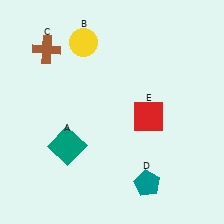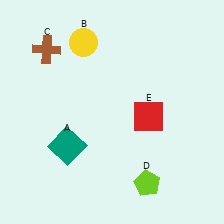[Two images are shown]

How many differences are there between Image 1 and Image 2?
There is 1 difference between the two images.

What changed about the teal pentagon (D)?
In Image 1, D is teal. In Image 2, it changed to lime.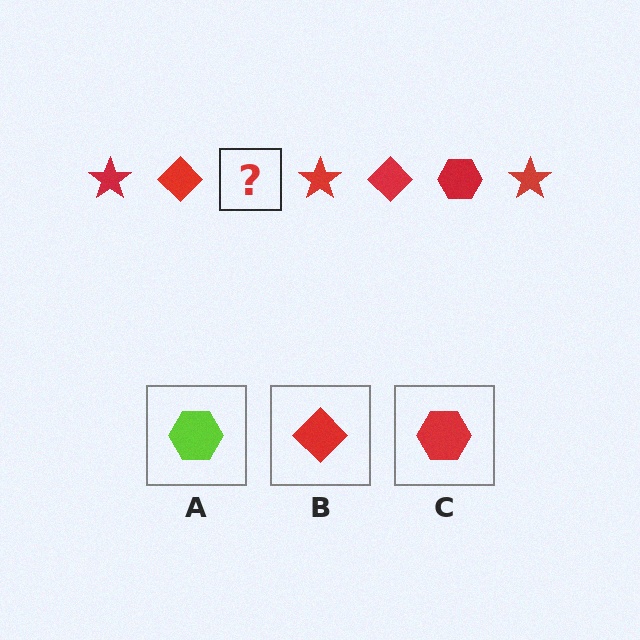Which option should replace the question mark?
Option C.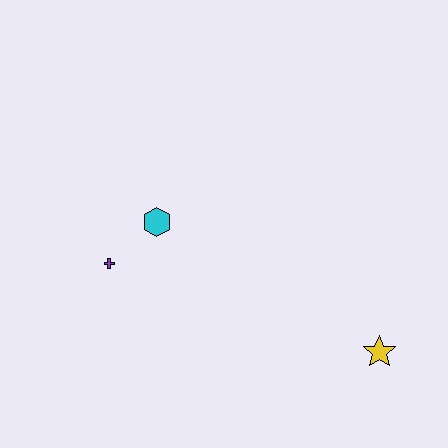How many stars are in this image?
There is 1 star.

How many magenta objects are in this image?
There are no magenta objects.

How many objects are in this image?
There are 3 objects.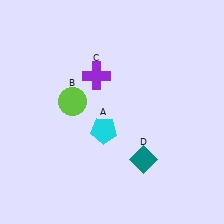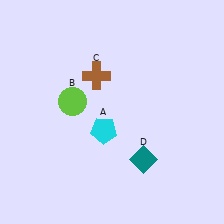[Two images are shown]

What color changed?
The cross (C) changed from purple in Image 1 to brown in Image 2.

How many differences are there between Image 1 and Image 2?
There is 1 difference between the two images.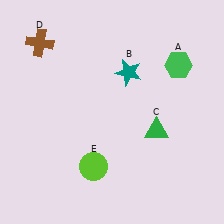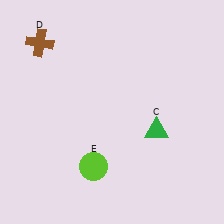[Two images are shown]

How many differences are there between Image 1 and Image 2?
There are 2 differences between the two images.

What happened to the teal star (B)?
The teal star (B) was removed in Image 2. It was in the top-right area of Image 1.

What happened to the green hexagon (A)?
The green hexagon (A) was removed in Image 2. It was in the top-right area of Image 1.